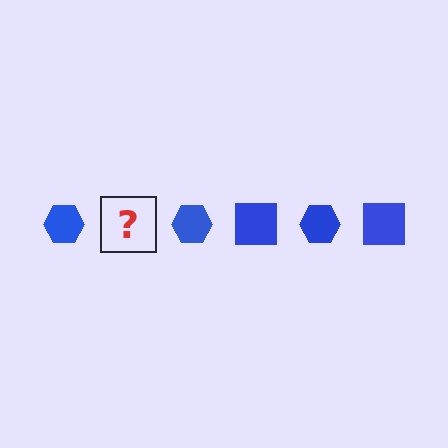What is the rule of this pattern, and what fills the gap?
The rule is that the pattern cycles through hexagon, square shapes in blue. The gap should be filled with a blue square.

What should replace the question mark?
The question mark should be replaced with a blue square.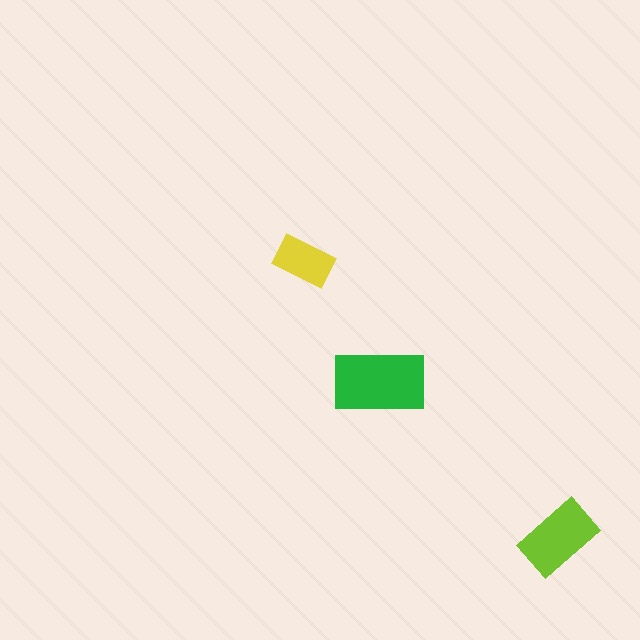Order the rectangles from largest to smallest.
the green one, the lime one, the yellow one.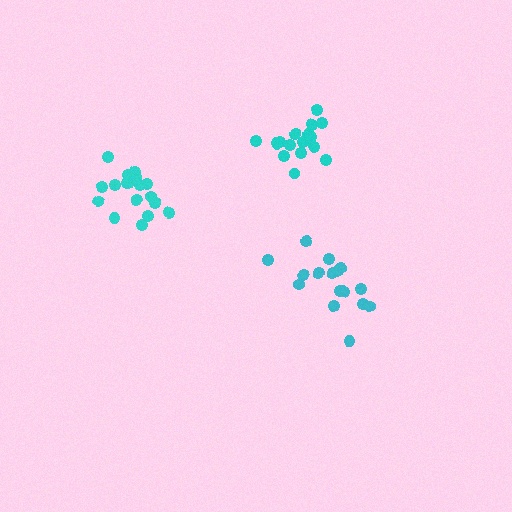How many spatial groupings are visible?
There are 3 spatial groupings.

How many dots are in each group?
Group 1: 16 dots, Group 2: 18 dots, Group 3: 16 dots (50 total).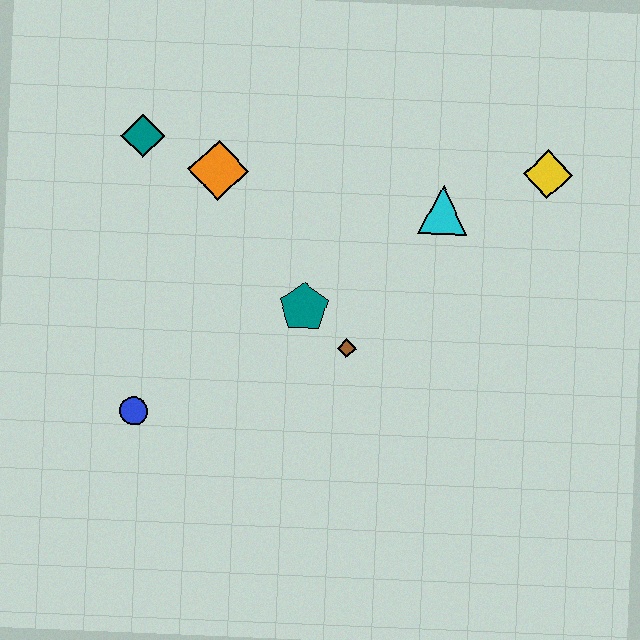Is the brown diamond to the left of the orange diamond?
No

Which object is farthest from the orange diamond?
The yellow diamond is farthest from the orange diamond.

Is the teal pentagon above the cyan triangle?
No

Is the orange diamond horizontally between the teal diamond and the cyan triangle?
Yes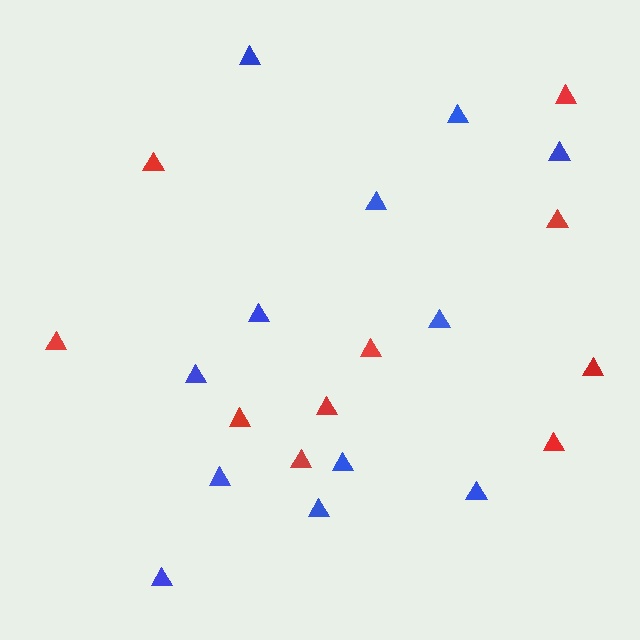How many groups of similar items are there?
There are 2 groups: one group of blue triangles (12) and one group of red triangles (10).